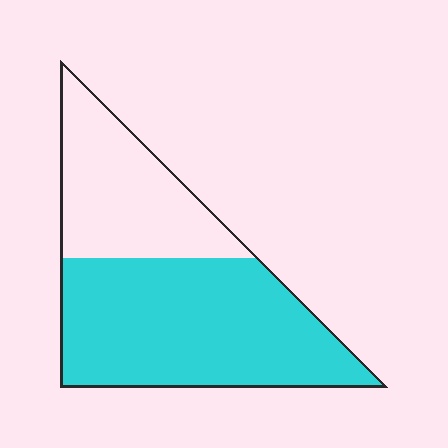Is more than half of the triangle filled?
Yes.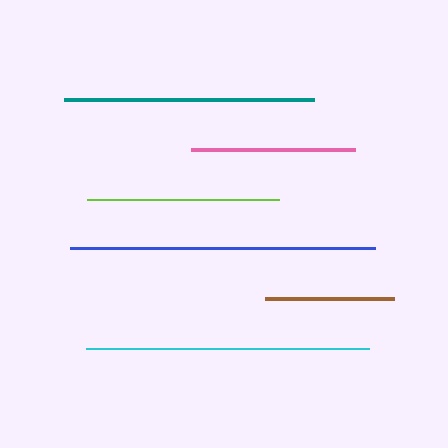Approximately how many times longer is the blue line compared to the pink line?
The blue line is approximately 1.9 times the length of the pink line.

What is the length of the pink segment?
The pink segment is approximately 164 pixels long.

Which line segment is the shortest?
The brown line is the shortest at approximately 129 pixels.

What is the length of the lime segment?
The lime segment is approximately 191 pixels long.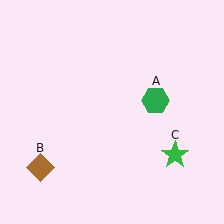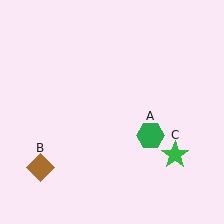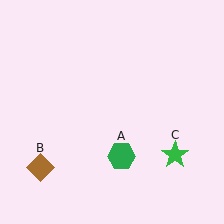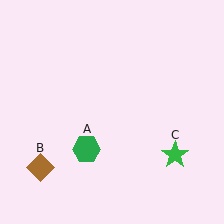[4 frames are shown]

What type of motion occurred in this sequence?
The green hexagon (object A) rotated clockwise around the center of the scene.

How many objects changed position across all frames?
1 object changed position: green hexagon (object A).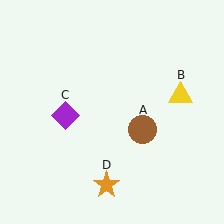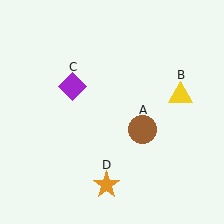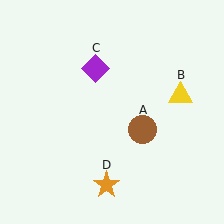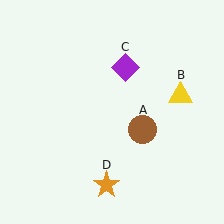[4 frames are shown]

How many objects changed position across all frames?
1 object changed position: purple diamond (object C).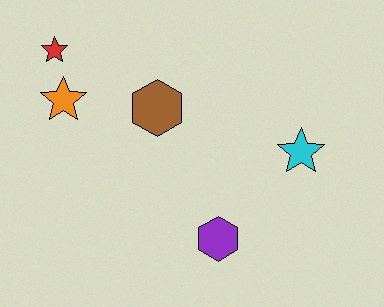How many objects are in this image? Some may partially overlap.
There are 5 objects.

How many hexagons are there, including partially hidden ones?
There are 2 hexagons.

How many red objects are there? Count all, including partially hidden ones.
There is 1 red object.